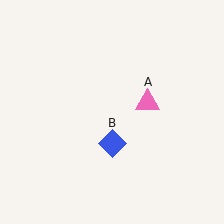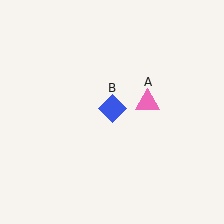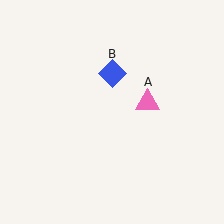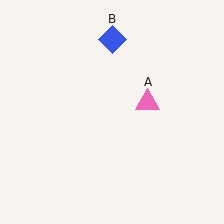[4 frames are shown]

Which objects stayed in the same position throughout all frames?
Pink triangle (object A) remained stationary.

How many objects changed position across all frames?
1 object changed position: blue diamond (object B).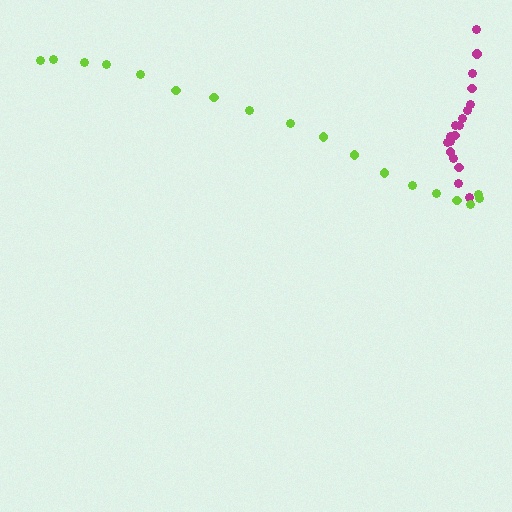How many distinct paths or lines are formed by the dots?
There are 2 distinct paths.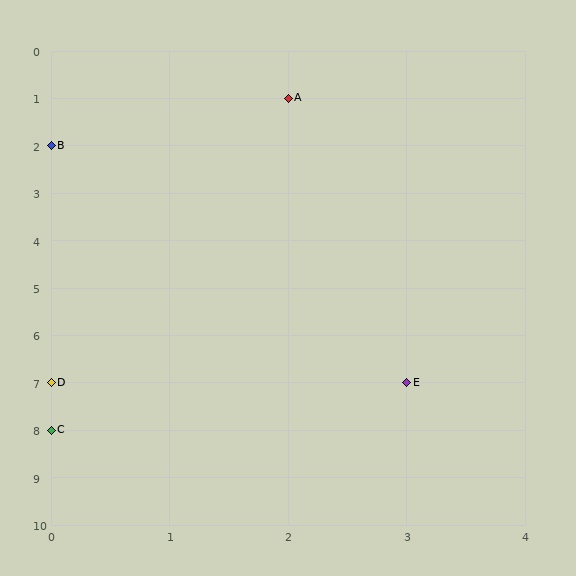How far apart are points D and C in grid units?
Points D and C are 1 row apart.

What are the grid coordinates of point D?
Point D is at grid coordinates (0, 7).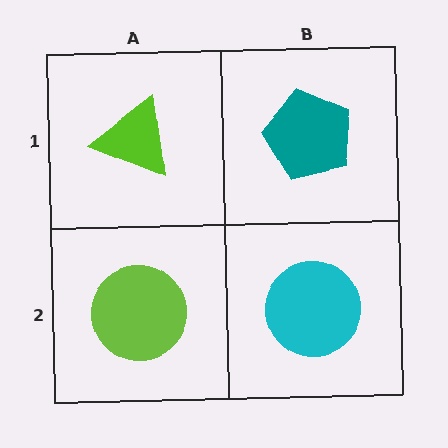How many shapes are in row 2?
2 shapes.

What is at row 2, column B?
A cyan circle.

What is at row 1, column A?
A lime triangle.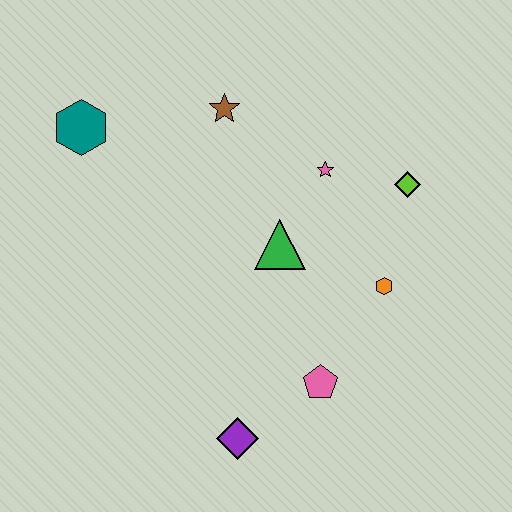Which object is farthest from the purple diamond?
The teal hexagon is farthest from the purple diamond.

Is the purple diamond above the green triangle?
No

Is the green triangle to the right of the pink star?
No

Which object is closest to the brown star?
The pink star is closest to the brown star.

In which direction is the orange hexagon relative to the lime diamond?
The orange hexagon is below the lime diamond.